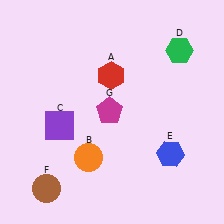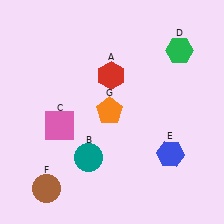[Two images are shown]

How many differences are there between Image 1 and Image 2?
There are 3 differences between the two images.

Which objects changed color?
B changed from orange to teal. C changed from purple to pink. G changed from magenta to orange.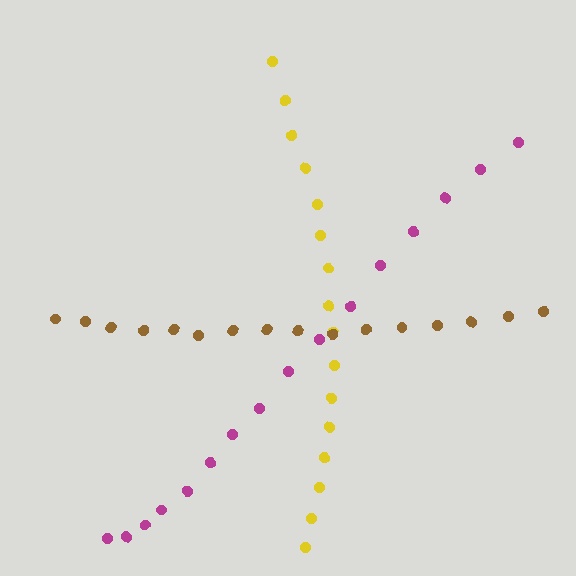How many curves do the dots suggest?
There are 3 distinct paths.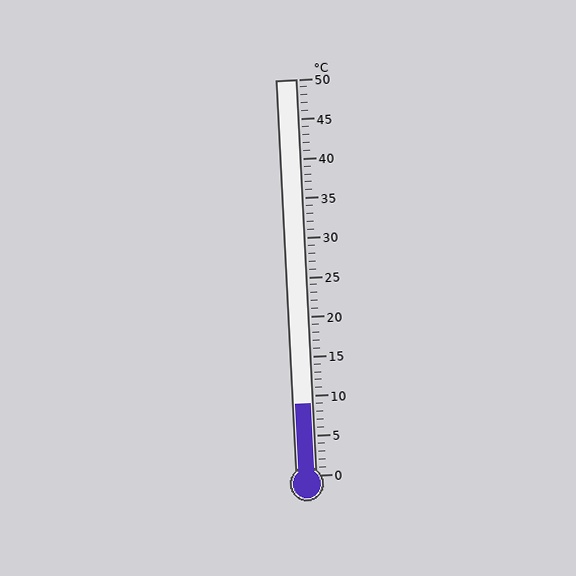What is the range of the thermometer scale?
The thermometer scale ranges from 0°C to 50°C.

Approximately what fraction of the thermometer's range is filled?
The thermometer is filled to approximately 20% of its range.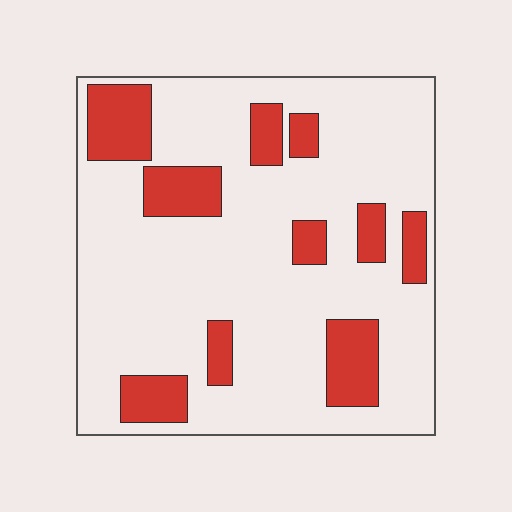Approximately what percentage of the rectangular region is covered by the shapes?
Approximately 20%.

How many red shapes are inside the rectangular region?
10.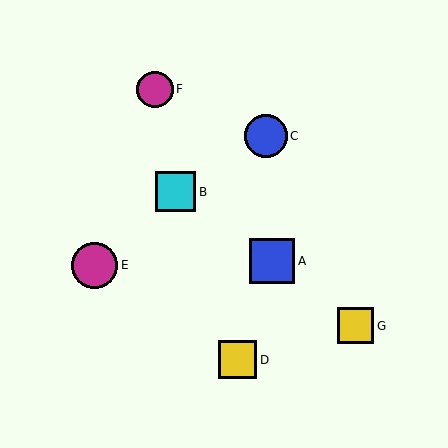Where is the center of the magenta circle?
The center of the magenta circle is at (155, 89).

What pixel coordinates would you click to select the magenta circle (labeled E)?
Click at (94, 265) to select the magenta circle E.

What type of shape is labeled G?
Shape G is a yellow square.